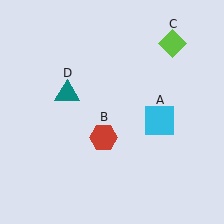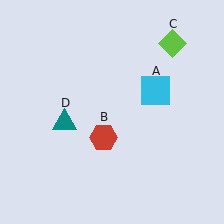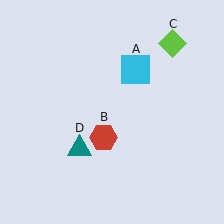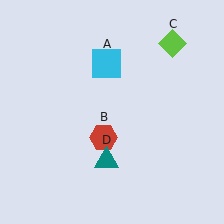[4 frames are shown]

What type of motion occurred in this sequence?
The cyan square (object A), teal triangle (object D) rotated counterclockwise around the center of the scene.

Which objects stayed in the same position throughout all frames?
Red hexagon (object B) and lime diamond (object C) remained stationary.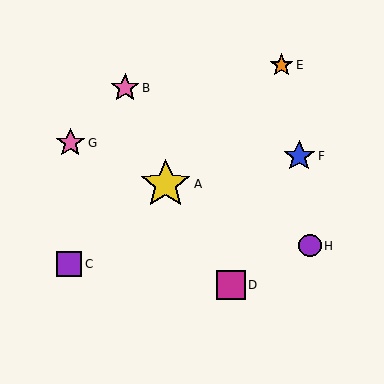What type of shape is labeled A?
Shape A is a yellow star.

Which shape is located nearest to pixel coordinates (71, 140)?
The pink star (labeled G) at (70, 143) is nearest to that location.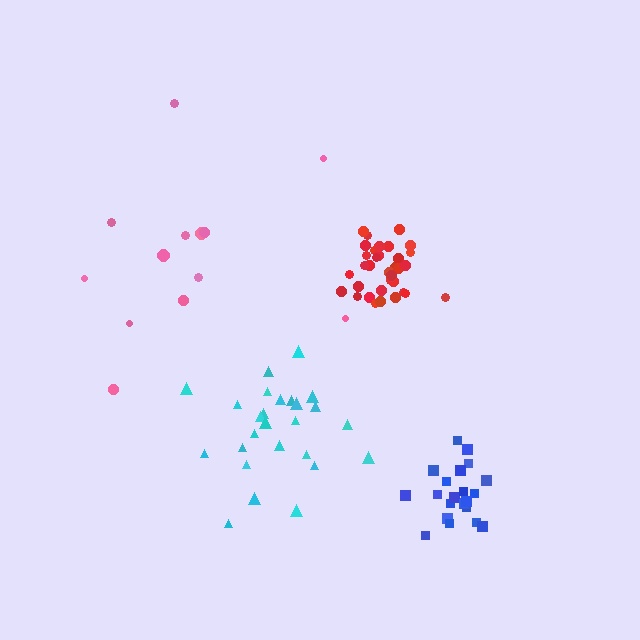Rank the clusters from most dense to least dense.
red, blue, cyan, pink.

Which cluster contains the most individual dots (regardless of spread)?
Red (35).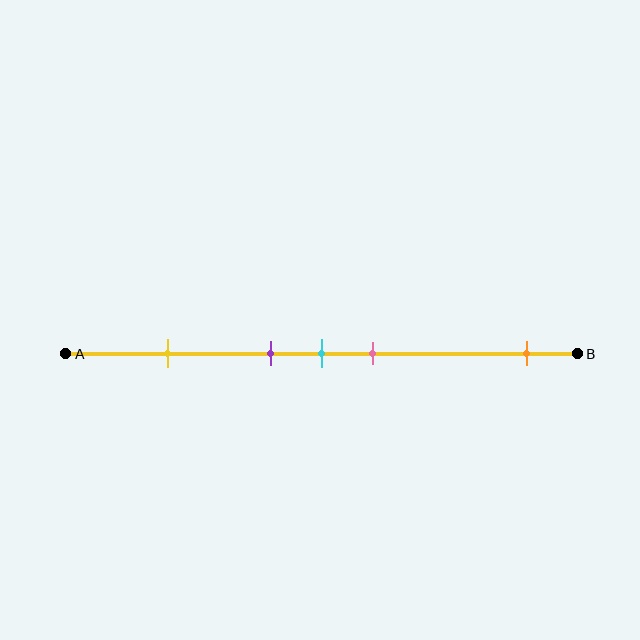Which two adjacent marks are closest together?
The purple and cyan marks are the closest adjacent pair.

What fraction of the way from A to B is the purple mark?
The purple mark is approximately 40% (0.4) of the way from A to B.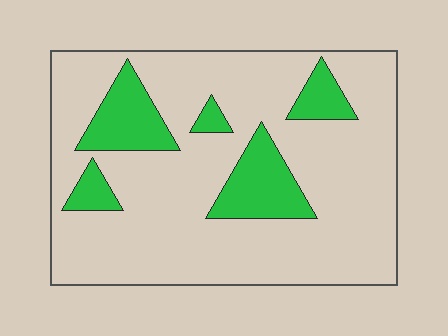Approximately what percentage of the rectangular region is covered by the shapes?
Approximately 20%.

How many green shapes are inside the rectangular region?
5.